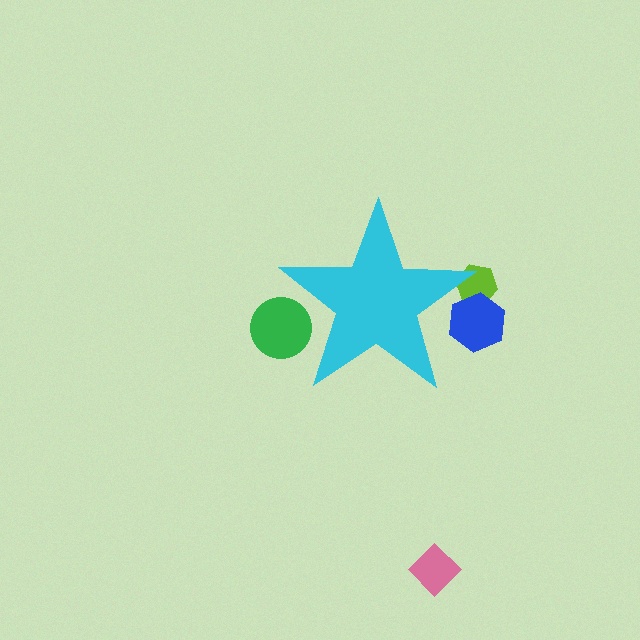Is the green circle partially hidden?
Yes, the green circle is partially hidden behind the cyan star.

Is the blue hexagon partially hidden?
Yes, the blue hexagon is partially hidden behind the cyan star.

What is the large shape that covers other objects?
A cyan star.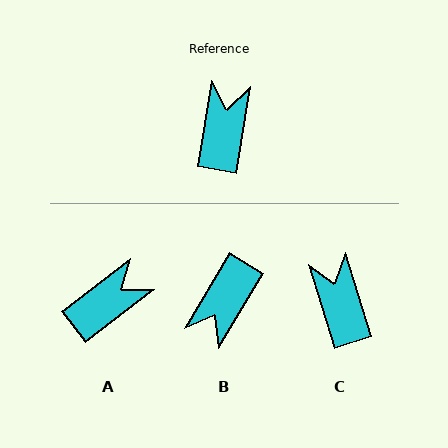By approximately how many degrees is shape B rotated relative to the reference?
Approximately 158 degrees counter-clockwise.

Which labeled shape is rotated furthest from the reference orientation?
B, about 158 degrees away.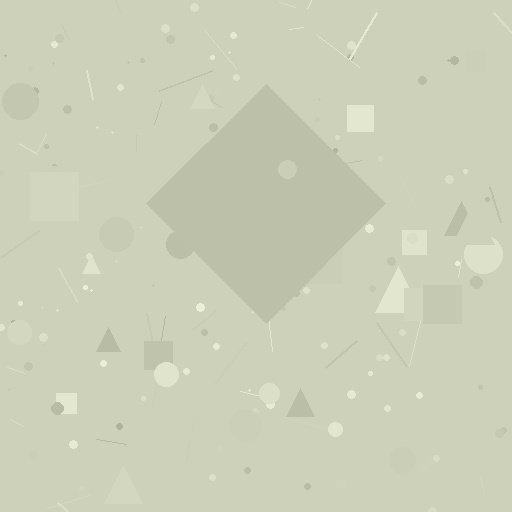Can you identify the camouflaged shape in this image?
The camouflaged shape is a diamond.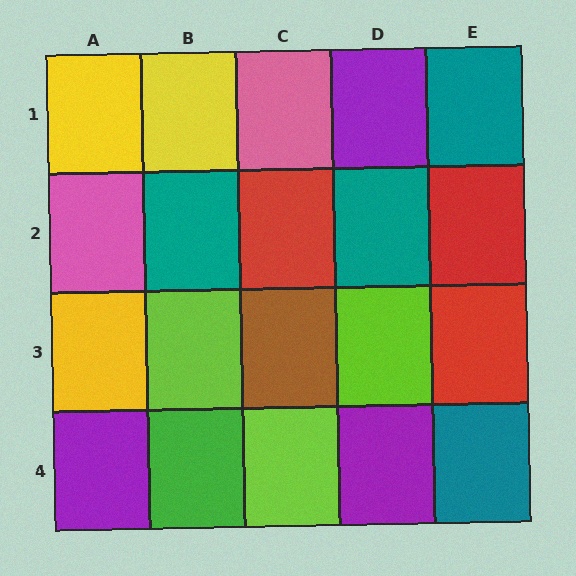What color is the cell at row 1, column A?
Yellow.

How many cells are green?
1 cell is green.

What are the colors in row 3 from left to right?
Yellow, lime, brown, lime, red.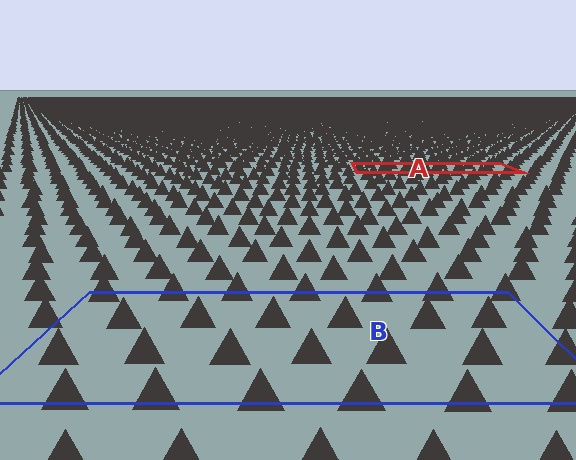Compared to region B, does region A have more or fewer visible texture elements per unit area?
Region A has more texture elements per unit area — they are packed more densely because it is farther away.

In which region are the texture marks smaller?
The texture marks are smaller in region A, because it is farther away.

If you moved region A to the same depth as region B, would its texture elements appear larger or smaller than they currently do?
They would appear larger. At a closer depth, the same texture elements are projected at a bigger on-screen size.